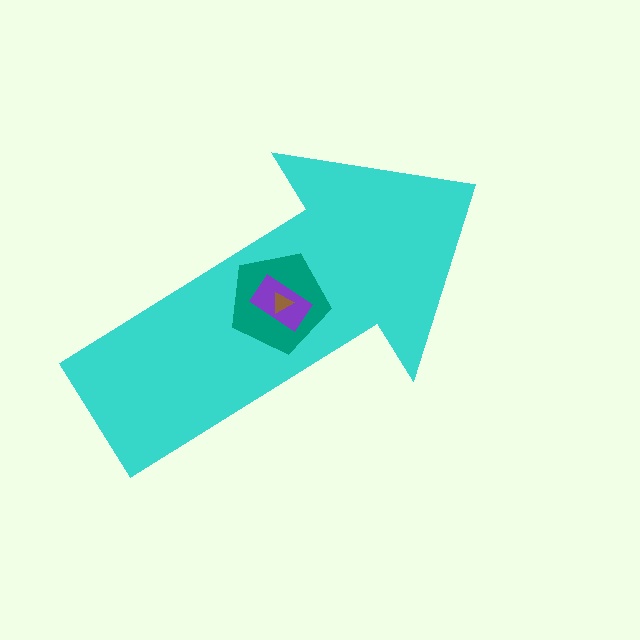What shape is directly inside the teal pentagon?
The purple rectangle.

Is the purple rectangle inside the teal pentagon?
Yes.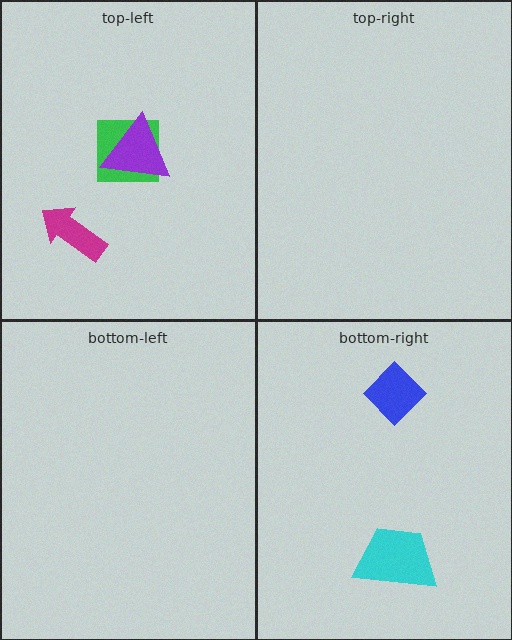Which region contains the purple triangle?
The top-left region.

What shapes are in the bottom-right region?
The cyan trapezoid, the blue diamond.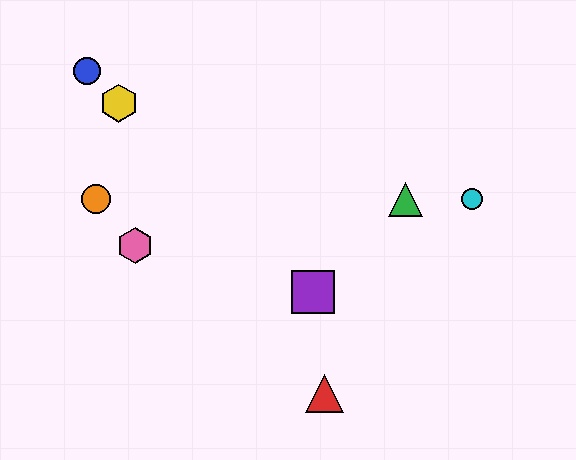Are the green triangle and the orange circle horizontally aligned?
Yes, both are at y≈199.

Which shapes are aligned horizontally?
The green triangle, the orange circle, the cyan circle are aligned horizontally.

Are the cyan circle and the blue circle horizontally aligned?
No, the cyan circle is at y≈199 and the blue circle is at y≈71.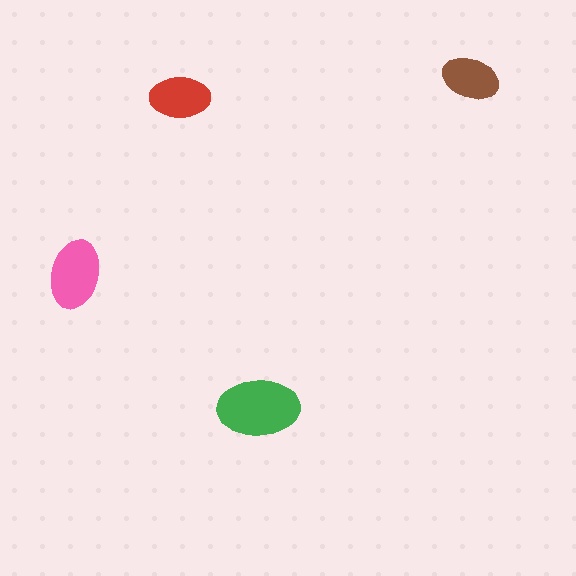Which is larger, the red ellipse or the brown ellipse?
The red one.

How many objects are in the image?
There are 4 objects in the image.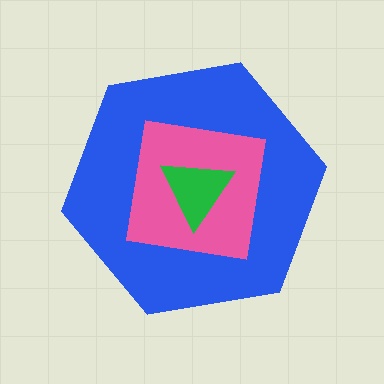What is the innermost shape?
The green triangle.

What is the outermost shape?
The blue hexagon.